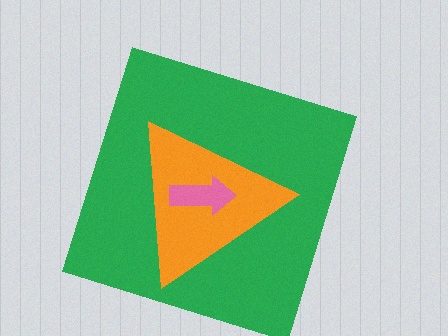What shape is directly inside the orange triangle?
The pink arrow.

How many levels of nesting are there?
3.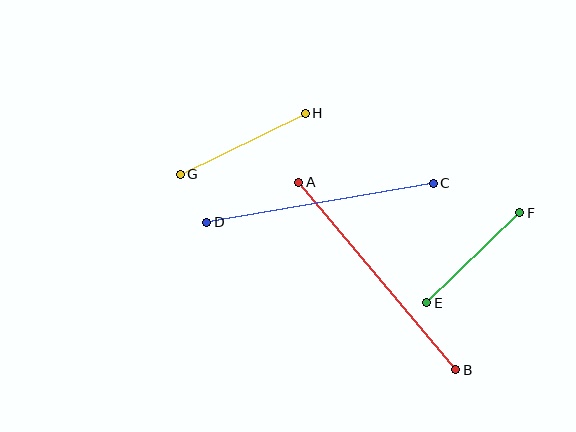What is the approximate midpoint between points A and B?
The midpoint is at approximately (377, 276) pixels.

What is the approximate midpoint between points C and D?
The midpoint is at approximately (320, 203) pixels.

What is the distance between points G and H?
The distance is approximately 139 pixels.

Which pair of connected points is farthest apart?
Points A and B are farthest apart.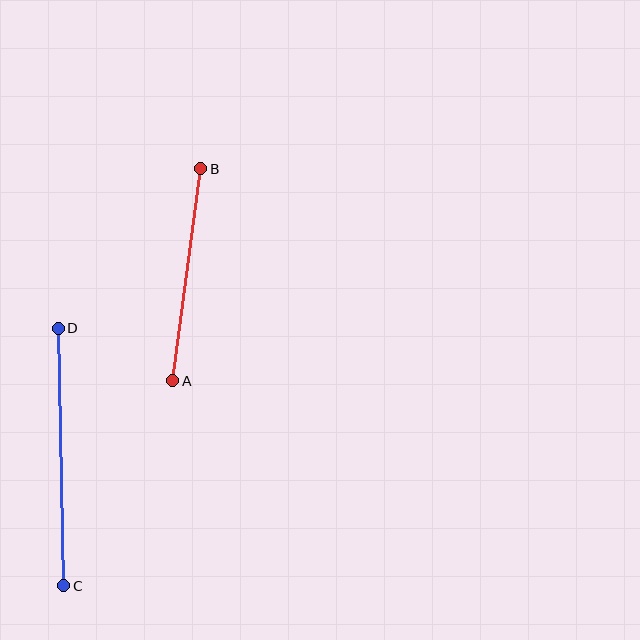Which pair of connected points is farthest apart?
Points C and D are farthest apart.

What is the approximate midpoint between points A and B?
The midpoint is at approximately (187, 275) pixels.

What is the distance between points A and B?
The distance is approximately 214 pixels.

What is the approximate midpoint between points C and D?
The midpoint is at approximately (61, 457) pixels.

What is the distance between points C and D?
The distance is approximately 257 pixels.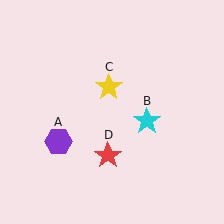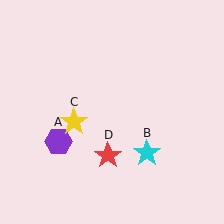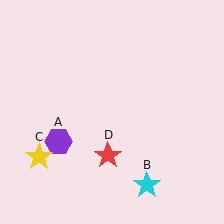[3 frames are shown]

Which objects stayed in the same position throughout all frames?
Purple hexagon (object A) and red star (object D) remained stationary.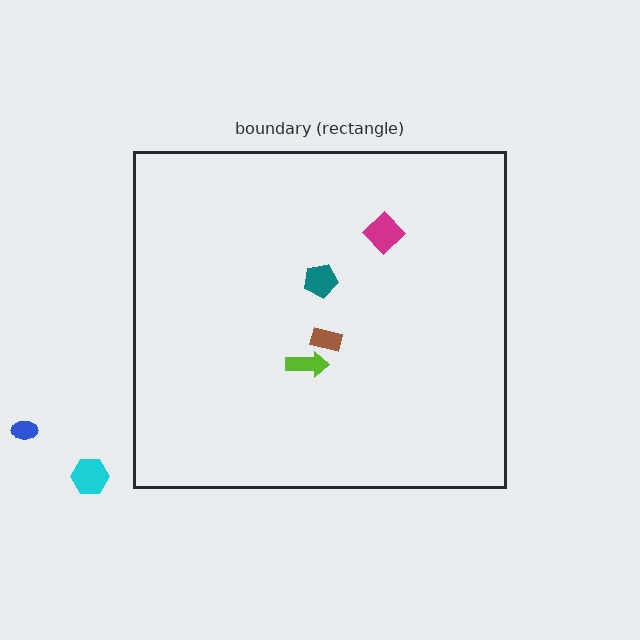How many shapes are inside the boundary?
4 inside, 2 outside.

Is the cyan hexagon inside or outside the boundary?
Outside.